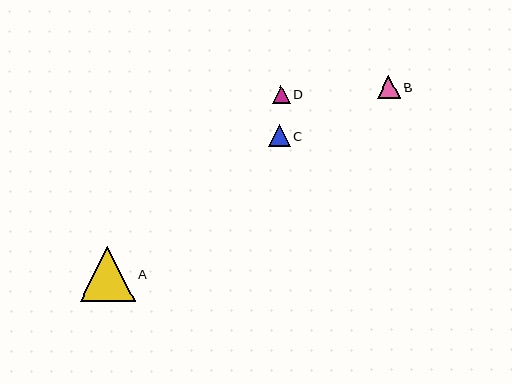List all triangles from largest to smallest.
From largest to smallest: A, B, C, D.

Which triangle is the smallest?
Triangle D is the smallest with a size of approximately 18 pixels.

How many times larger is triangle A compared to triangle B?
Triangle A is approximately 2.3 times the size of triangle B.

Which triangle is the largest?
Triangle A is the largest with a size of approximately 55 pixels.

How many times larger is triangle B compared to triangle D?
Triangle B is approximately 1.3 times the size of triangle D.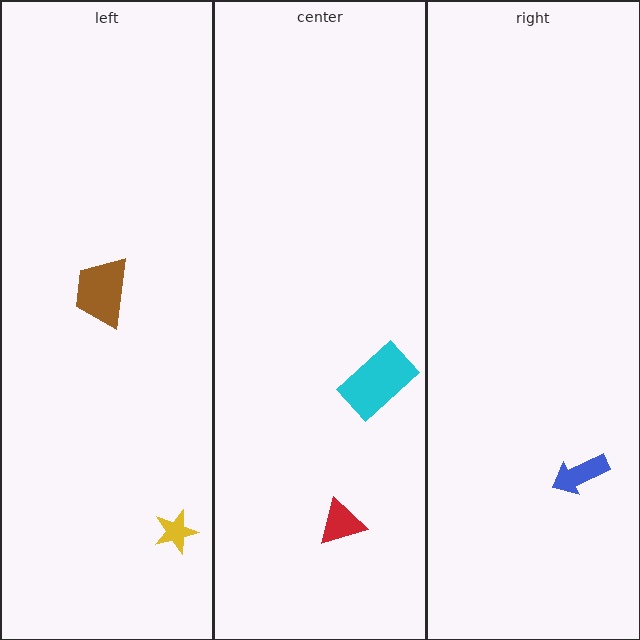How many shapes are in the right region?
1.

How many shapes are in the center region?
2.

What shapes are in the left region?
The brown trapezoid, the yellow star.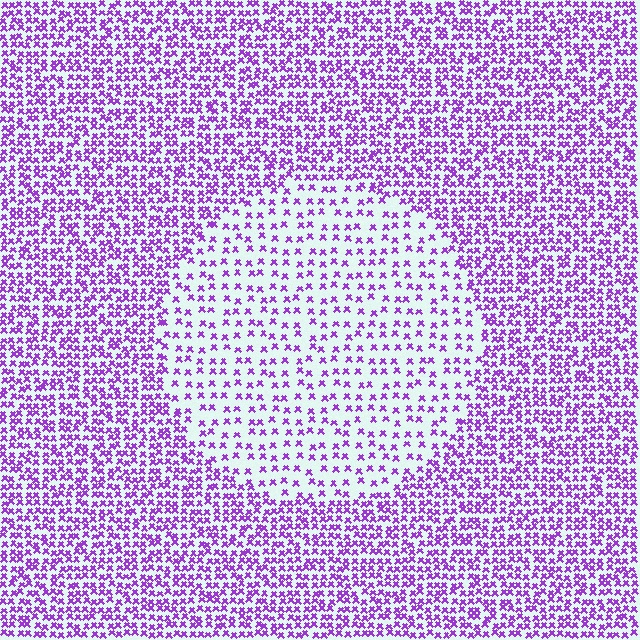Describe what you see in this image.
The image contains small purple elements arranged at two different densities. A circle-shaped region is visible where the elements are less densely packed than the surrounding area.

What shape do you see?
I see a circle.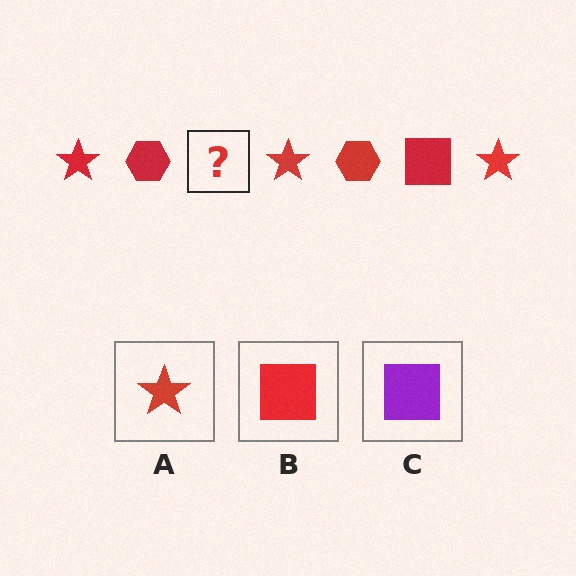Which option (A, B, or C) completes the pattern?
B.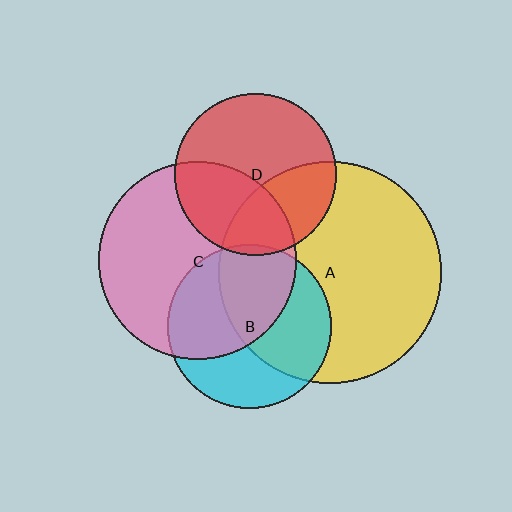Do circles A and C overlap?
Yes.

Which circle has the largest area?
Circle A (yellow).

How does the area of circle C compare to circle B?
Approximately 1.5 times.